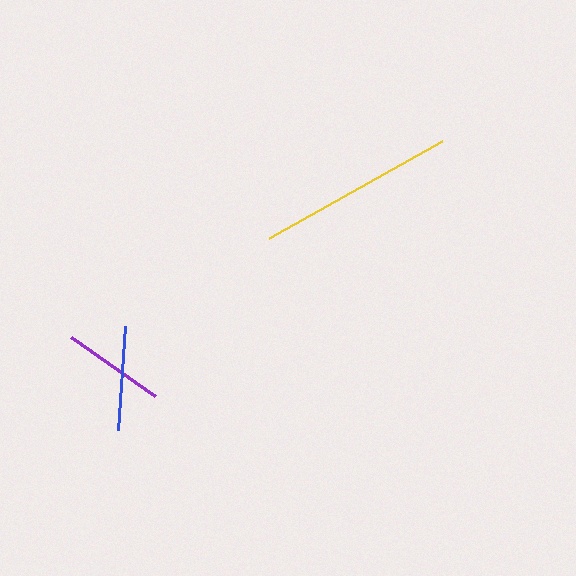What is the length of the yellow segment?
The yellow segment is approximately 199 pixels long.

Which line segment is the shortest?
The purple line is the shortest at approximately 102 pixels.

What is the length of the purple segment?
The purple segment is approximately 102 pixels long.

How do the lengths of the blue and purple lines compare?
The blue and purple lines are approximately the same length.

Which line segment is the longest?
The yellow line is the longest at approximately 199 pixels.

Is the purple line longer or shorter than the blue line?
The blue line is longer than the purple line.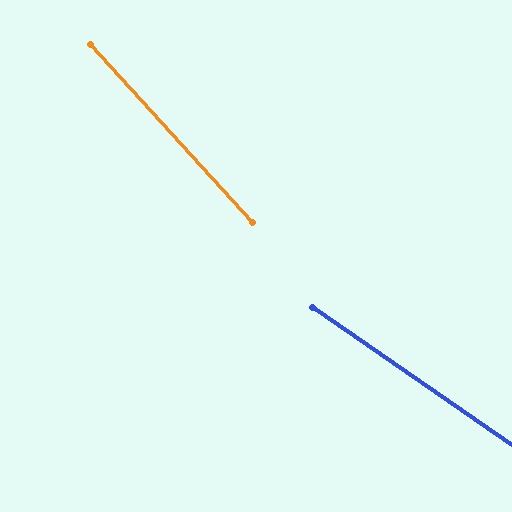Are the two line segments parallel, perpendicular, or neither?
Neither parallel nor perpendicular — they differ by about 13°.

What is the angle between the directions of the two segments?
Approximately 13 degrees.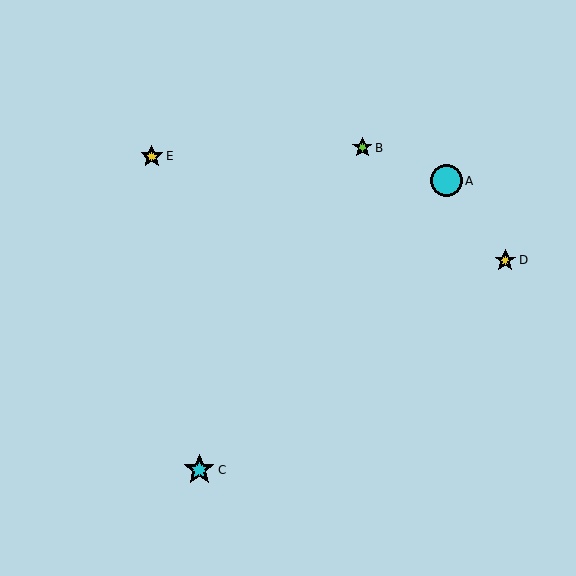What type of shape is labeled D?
Shape D is a yellow star.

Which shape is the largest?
The cyan circle (labeled A) is the largest.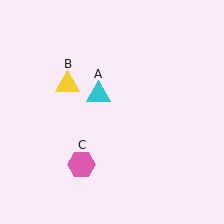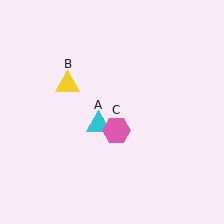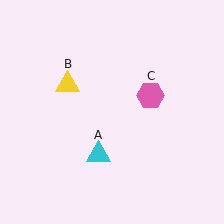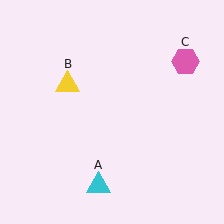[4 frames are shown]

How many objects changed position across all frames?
2 objects changed position: cyan triangle (object A), pink hexagon (object C).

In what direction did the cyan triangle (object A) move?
The cyan triangle (object A) moved down.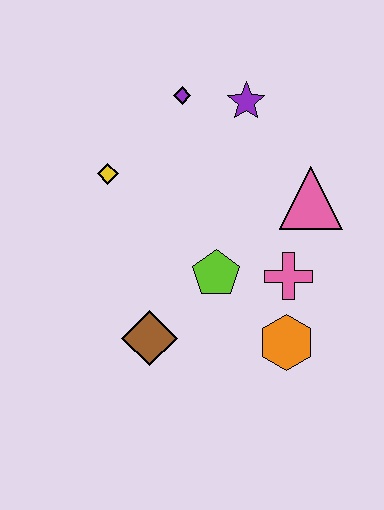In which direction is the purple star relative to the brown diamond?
The purple star is above the brown diamond.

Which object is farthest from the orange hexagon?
The purple diamond is farthest from the orange hexagon.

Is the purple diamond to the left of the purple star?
Yes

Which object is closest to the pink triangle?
The pink cross is closest to the pink triangle.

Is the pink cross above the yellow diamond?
No